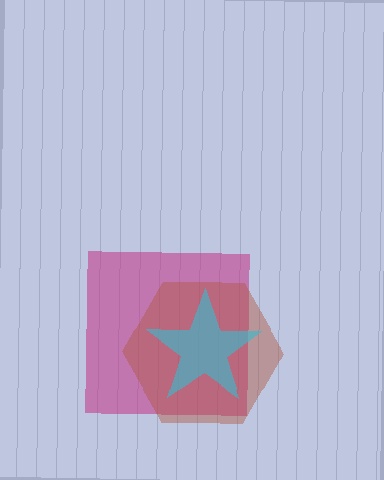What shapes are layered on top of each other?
The layered shapes are: a magenta square, a brown hexagon, a cyan star.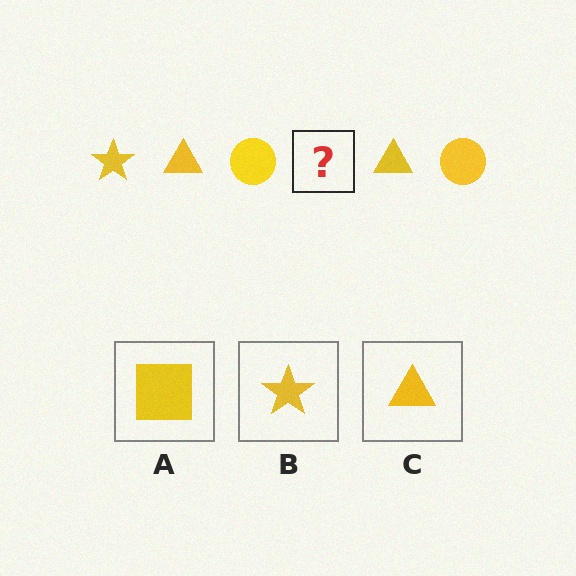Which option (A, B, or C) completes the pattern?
B.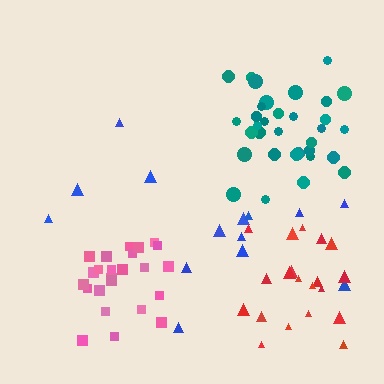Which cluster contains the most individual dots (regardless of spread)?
Teal (34).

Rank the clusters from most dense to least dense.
pink, teal, red, blue.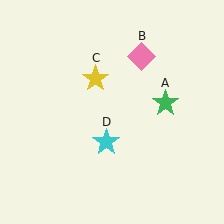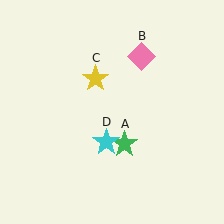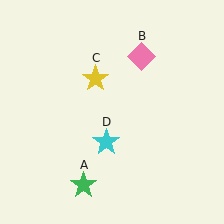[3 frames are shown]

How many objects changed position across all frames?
1 object changed position: green star (object A).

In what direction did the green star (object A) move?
The green star (object A) moved down and to the left.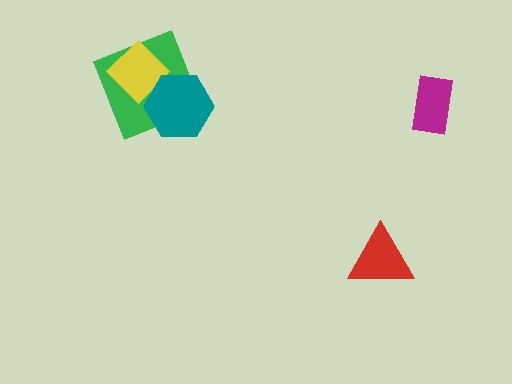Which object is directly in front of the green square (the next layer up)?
The yellow diamond is directly in front of the green square.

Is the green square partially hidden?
Yes, it is partially covered by another shape.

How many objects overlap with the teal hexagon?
2 objects overlap with the teal hexagon.